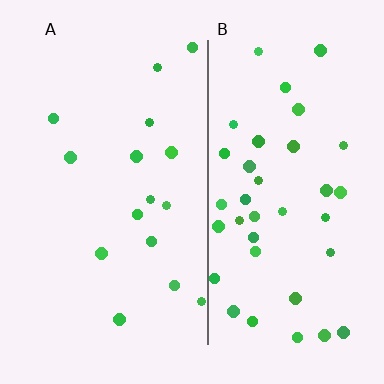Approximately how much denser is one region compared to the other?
Approximately 2.5× — region B over region A.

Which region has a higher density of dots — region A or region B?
B (the right).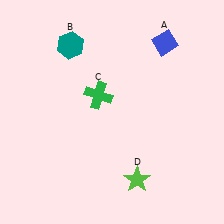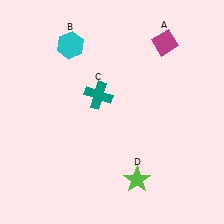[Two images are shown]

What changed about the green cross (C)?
In Image 1, C is green. In Image 2, it changed to teal.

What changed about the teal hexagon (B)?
In Image 1, B is teal. In Image 2, it changed to cyan.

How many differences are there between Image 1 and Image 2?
There are 3 differences between the two images.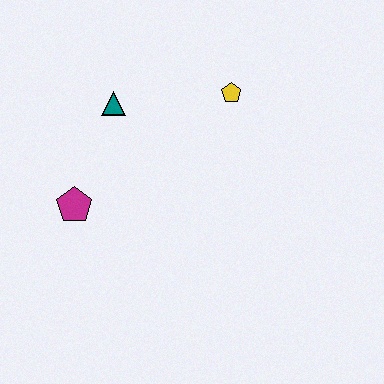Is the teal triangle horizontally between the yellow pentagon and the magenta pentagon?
Yes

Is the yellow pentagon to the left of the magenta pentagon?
No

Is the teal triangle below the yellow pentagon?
Yes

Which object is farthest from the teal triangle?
The yellow pentagon is farthest from the teal triangle.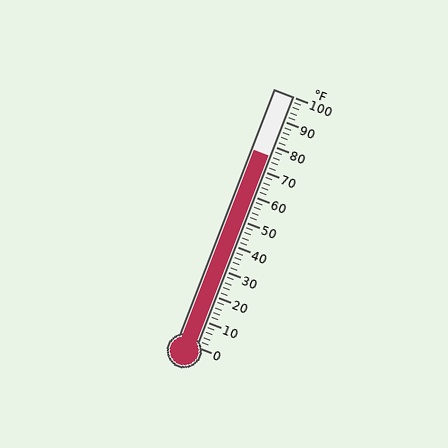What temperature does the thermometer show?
The thermometer shows approximately 76°F.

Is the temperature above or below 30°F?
The temperature is above 30°F.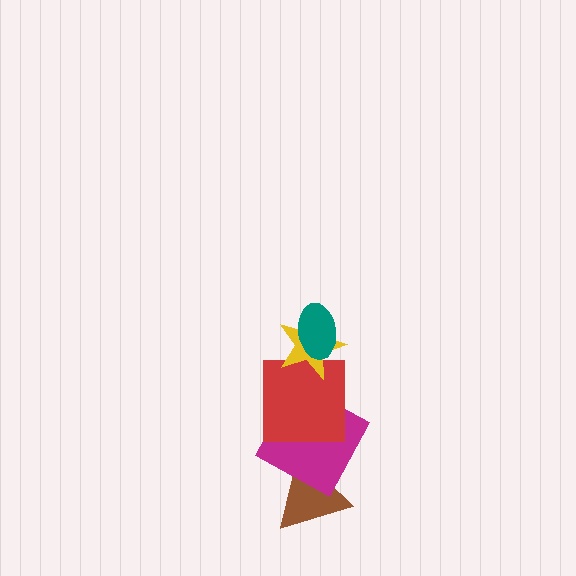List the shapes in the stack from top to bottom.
From top to bottom: the teal ellipse, the yellow star, the red square, the magenta square, the brown triangle.